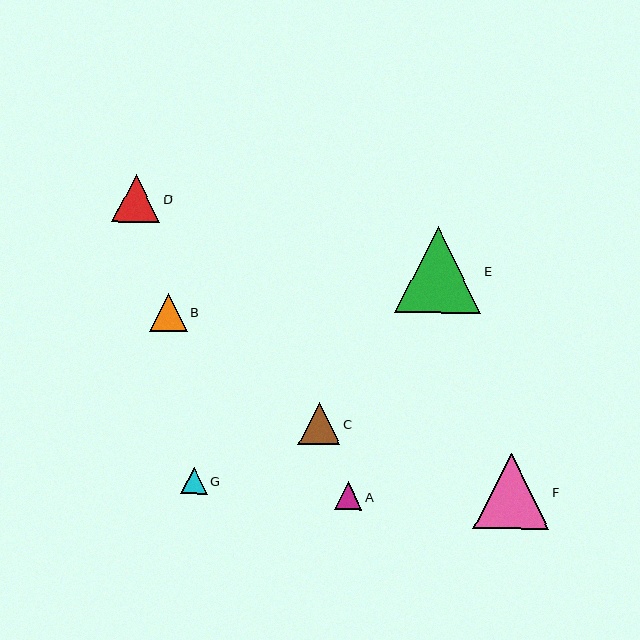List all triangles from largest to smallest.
From largest to smallest: E, F, D, C, B, A, G.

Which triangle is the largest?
Triangle E is the largest with a size of approximately 86 pixels.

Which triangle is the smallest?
Triangle G is the smallest with a size of approximately 26 pixels.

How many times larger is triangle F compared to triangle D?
Triangle F is approximately 1.6 times the size of triangle D.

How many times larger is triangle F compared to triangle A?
Triangle F is approximately 2.8 times the size of triangle A.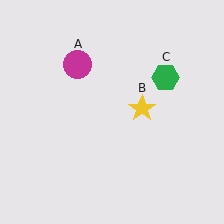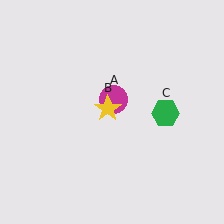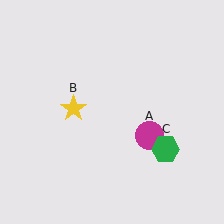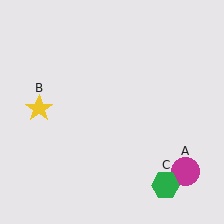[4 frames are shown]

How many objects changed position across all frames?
3 objects changed position: magenta circle (object A), yellow star (object B), green hexagon (object C).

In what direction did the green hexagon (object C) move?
The green hexagon (object C) moved down.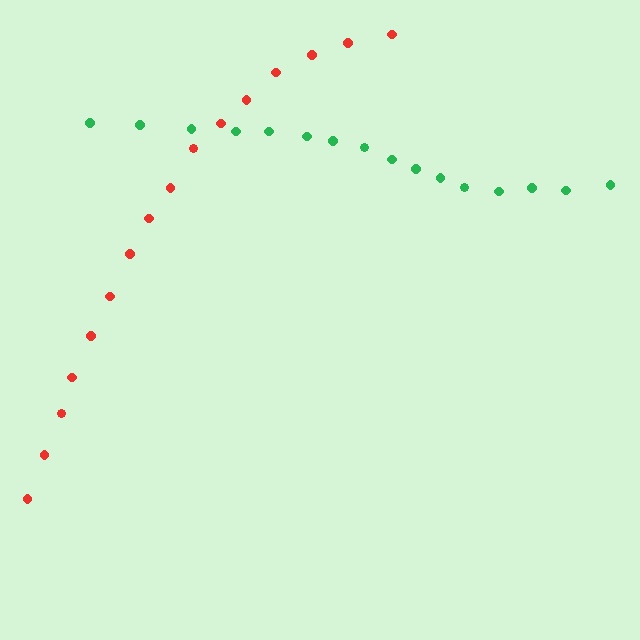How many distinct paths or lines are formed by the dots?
There are 2 distinct paths.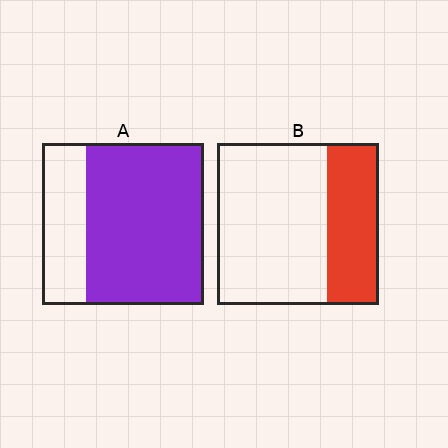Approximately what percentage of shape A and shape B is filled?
A is approximately 75% and B is approximately 30%.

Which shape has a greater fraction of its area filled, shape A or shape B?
Shape A.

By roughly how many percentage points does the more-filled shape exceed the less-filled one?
By roughly 40 percentage points (A over B).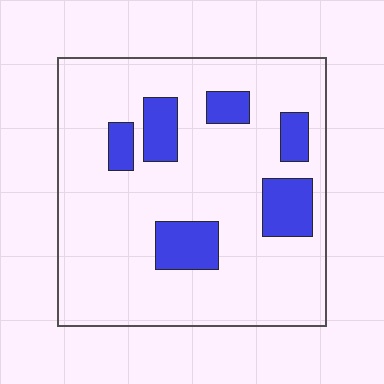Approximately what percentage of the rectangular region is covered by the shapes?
Approximately 15%.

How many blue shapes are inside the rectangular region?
6.